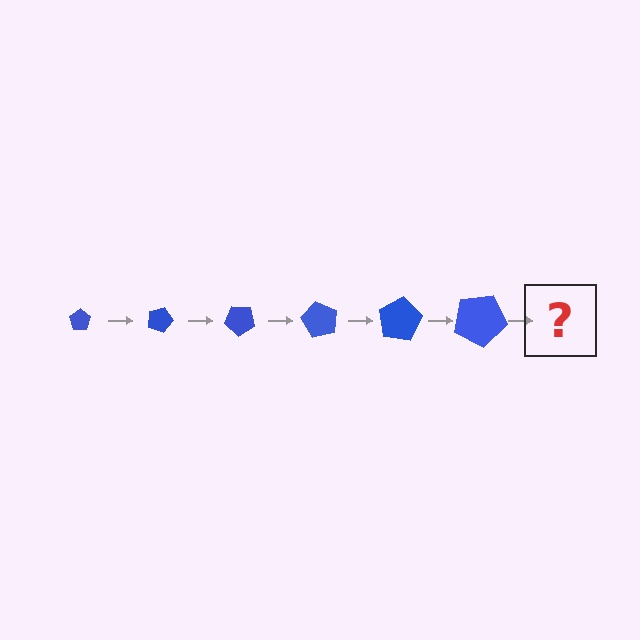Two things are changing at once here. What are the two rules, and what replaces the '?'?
The two rules are that the pentagon grows larger each step and it rotates 20 degrees each step. The '?' should be a pentagon, larger than the previous one and rotated 120 degrees from the start.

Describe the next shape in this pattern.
It should be a pentagon, larger than the previous one and rotated 120 degrees from the start.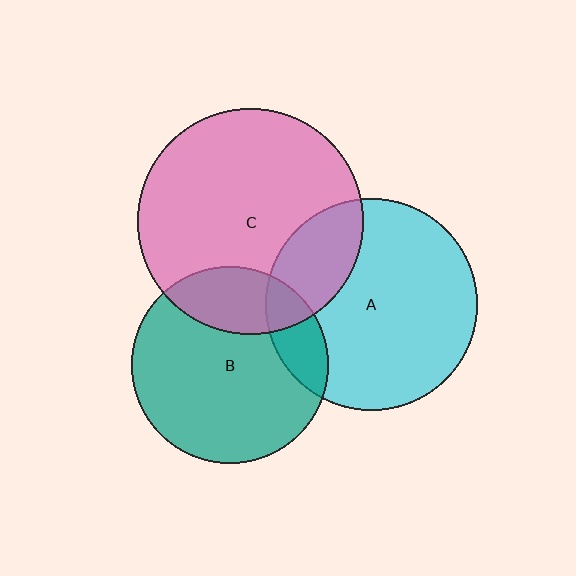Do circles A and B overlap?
Yes.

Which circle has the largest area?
Circle C (pink).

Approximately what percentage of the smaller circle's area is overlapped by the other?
Approximately 15%.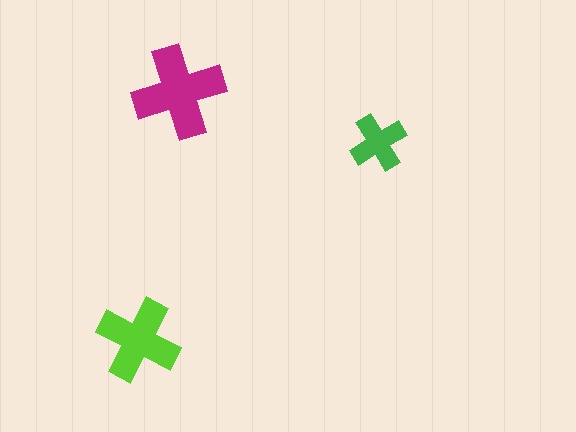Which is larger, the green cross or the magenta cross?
The magenta one.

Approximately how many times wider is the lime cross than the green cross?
About 1.5 times wider.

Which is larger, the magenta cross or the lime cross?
The magenta one.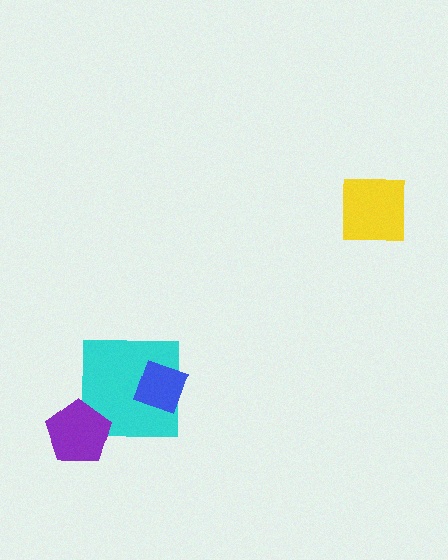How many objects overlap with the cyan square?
2 objects overlap with the cyan square.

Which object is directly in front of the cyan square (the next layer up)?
The blue diamond is directly in front of the cyan square.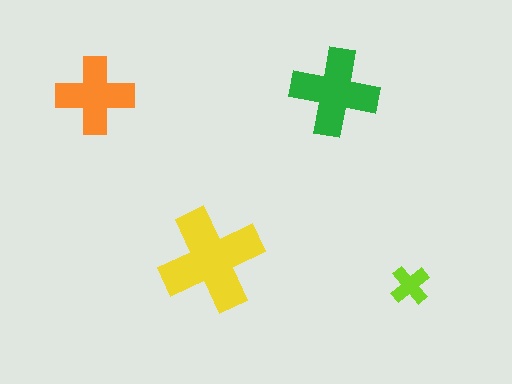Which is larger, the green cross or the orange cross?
The green one.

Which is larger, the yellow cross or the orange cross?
The yellow one.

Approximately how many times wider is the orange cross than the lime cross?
About 2 times wider.